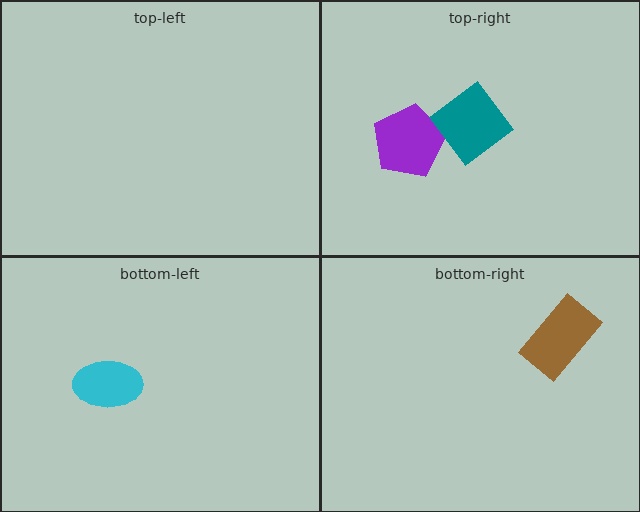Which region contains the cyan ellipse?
The bottom-left region.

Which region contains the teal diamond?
The top-right region.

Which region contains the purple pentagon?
The top-right region.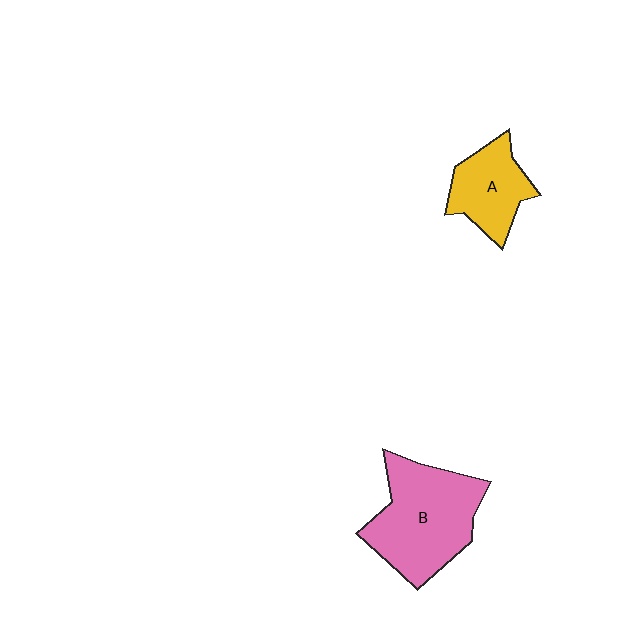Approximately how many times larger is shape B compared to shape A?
Approximately 1.8 times.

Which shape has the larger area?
Shape B (pink).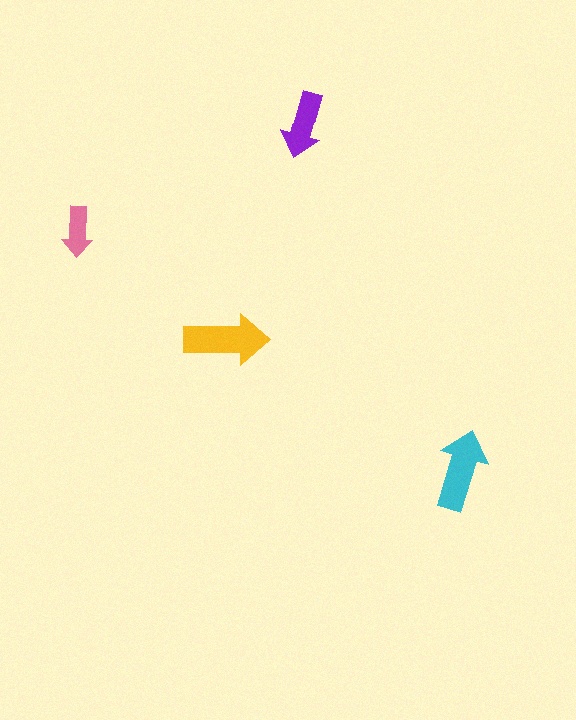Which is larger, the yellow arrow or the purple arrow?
The yellow one.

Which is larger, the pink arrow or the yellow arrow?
The yellow one.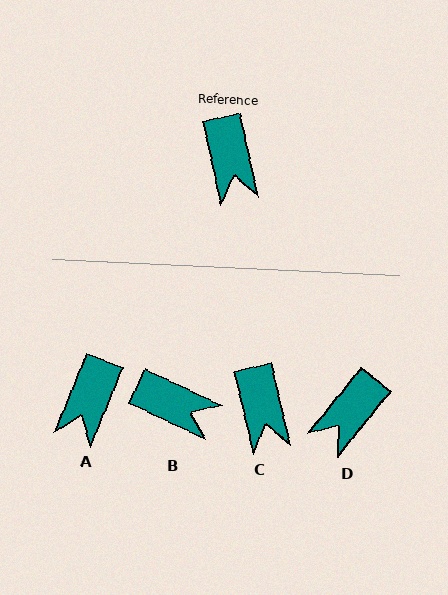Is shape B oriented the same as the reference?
No, it is off by about 52 degrees.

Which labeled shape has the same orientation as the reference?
C.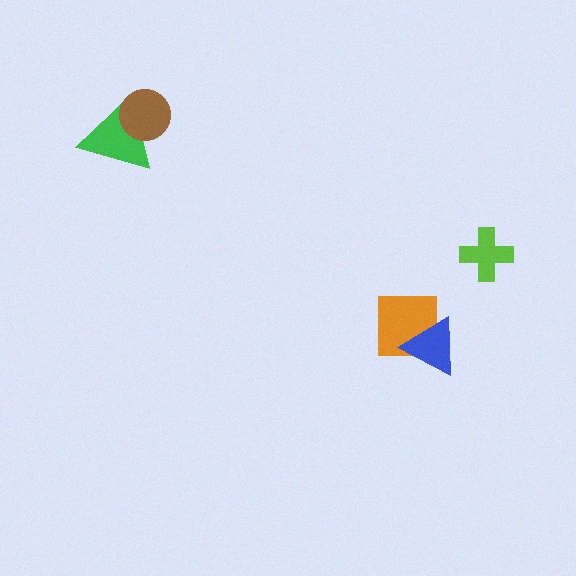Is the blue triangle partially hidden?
No, no other shape covers it.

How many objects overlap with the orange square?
1 object overlaps with the orange square.